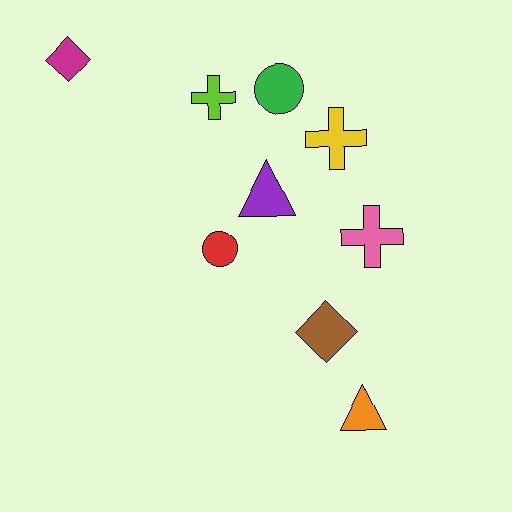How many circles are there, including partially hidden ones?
There are 2 circles.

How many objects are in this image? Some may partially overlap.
There are 9 objects.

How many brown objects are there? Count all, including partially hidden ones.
There is 1 brown object.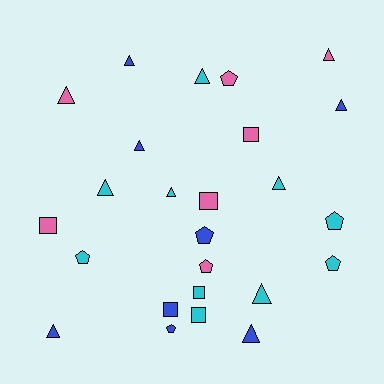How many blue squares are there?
There is 1 blue square.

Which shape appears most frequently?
Triangle, with 12 objects.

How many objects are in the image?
There are 25 objects.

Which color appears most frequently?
Cyan, with 10 objects.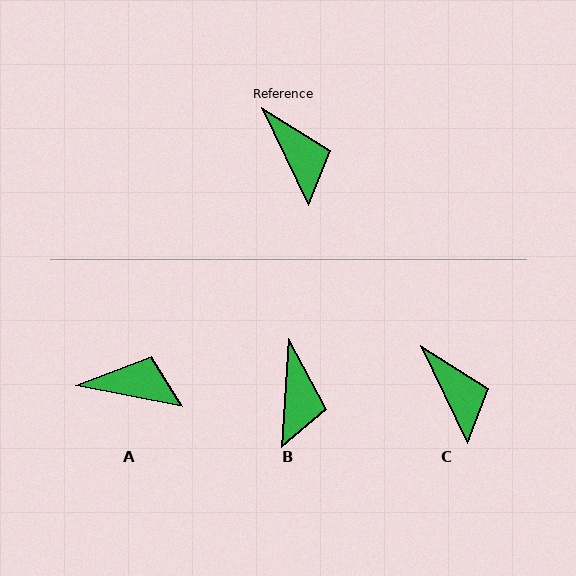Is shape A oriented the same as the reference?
No, it is off by about 53 degrees.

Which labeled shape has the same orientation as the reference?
C.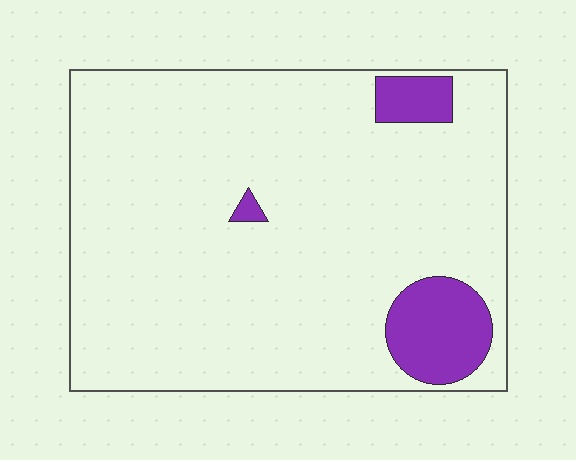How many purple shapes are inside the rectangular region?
3.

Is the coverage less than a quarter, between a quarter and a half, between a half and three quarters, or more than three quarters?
Less than a quarter.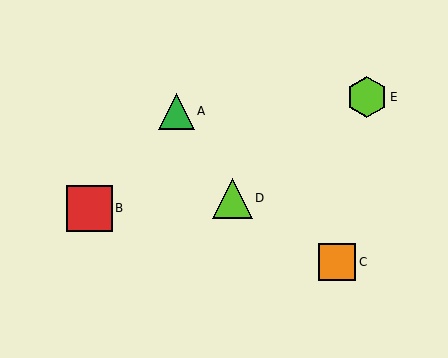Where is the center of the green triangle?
The center of the green triangle is at (176, 111).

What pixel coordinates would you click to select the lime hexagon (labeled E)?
Click at (367, 97) to select the lime hexagon E.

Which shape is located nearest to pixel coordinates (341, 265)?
The orange square (labeled C) at (337, 262) is nearest to that location.